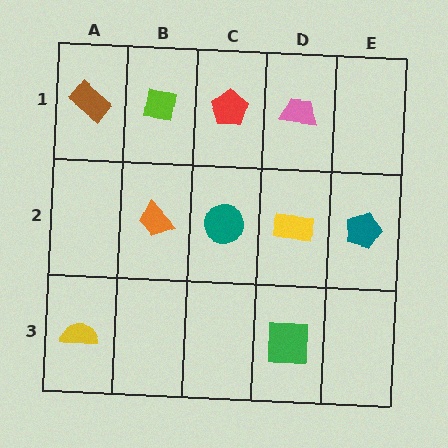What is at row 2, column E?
A teal pentagon.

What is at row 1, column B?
A lime square.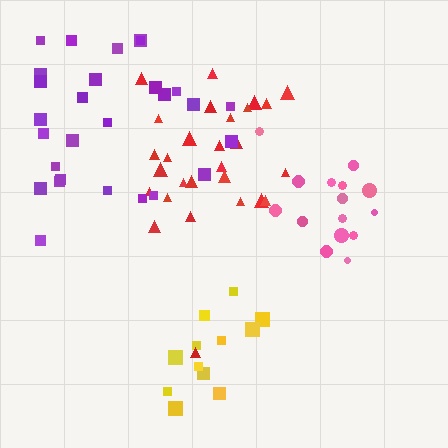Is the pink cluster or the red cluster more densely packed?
Pink.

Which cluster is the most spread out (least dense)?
Purple.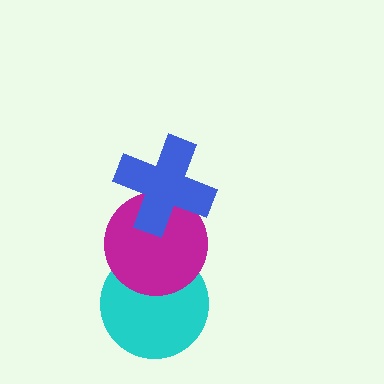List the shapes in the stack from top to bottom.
From top to bottom: the blue cross, the magenta circle, the cyan circle.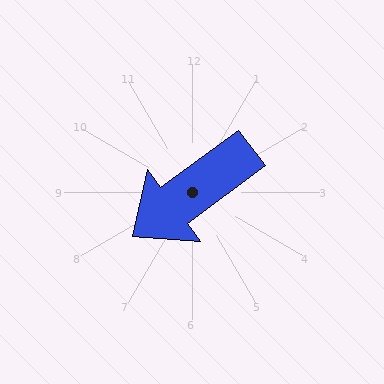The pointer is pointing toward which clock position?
Roughly 8 o'clock.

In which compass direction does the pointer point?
Southwest.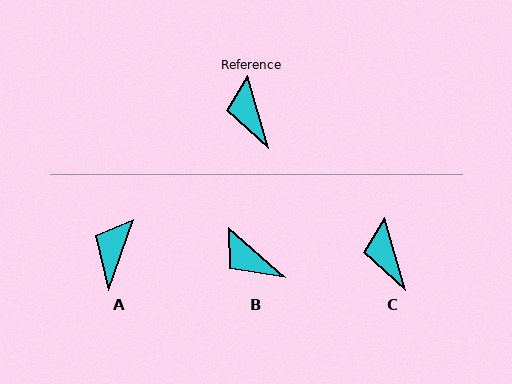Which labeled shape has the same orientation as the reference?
C.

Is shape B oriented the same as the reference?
No, it is off by about 32 degrees.